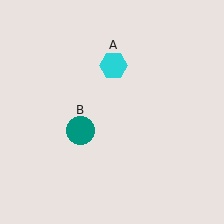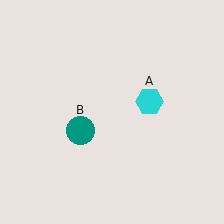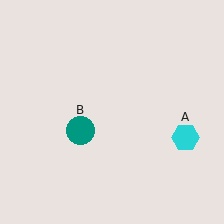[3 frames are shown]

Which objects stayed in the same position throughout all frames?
Teal circle (object B) remained stationary.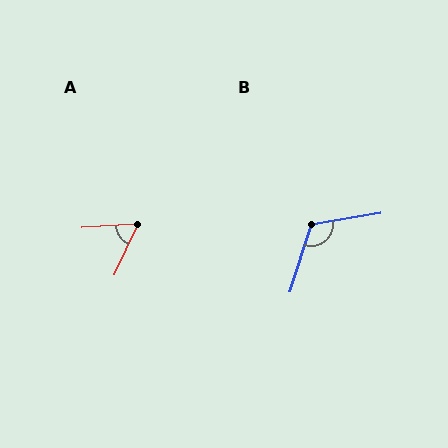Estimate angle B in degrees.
Approximately 117 degrees.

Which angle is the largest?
B, at approximately 117 degrees.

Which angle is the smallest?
A, at approximately 62 degrees.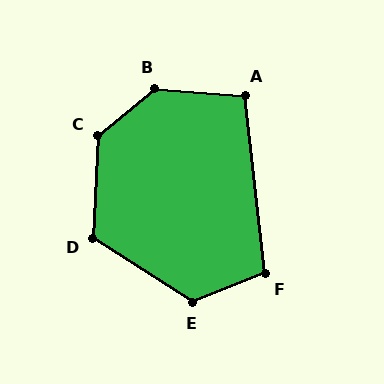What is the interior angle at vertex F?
Approximately 105 degrees (obtuse).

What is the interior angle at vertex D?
Approximately 120 degrees (obtuse).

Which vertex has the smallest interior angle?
A, at approximately 101 degrees.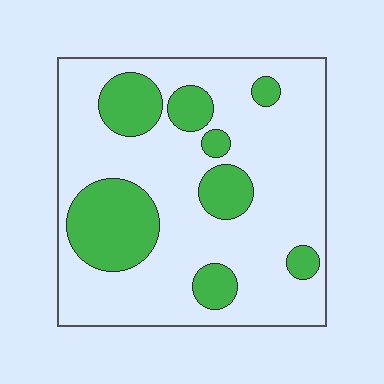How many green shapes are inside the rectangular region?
8.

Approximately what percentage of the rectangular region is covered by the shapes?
Approximately 25%.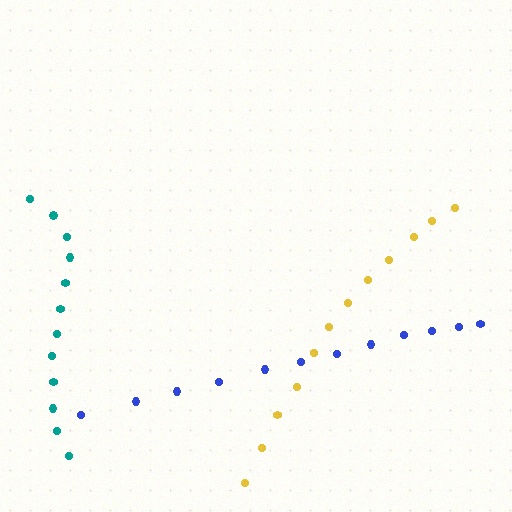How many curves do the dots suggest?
There are 3 distinct paths.